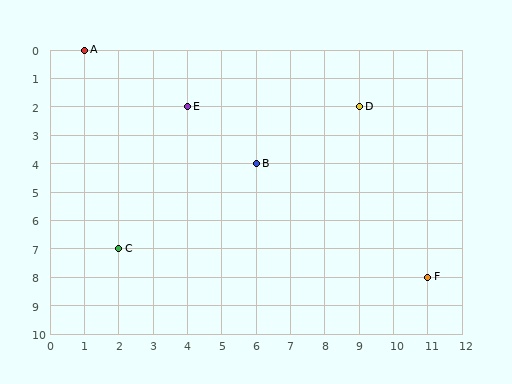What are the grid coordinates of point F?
Point F is at grid coordinates (11, 8).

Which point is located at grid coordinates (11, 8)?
Point F is at (11, 8).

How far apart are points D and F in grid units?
Points D and F are 2 columns and 6 rows apart (about 6.3 grid units diagonally).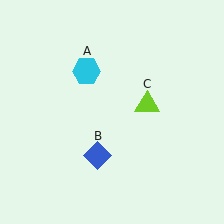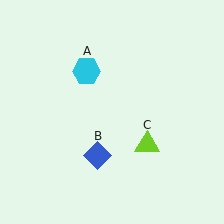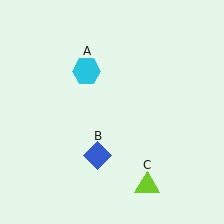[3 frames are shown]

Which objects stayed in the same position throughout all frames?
Cyan hexagon (object A) and blue diamond (object B) remained stationary.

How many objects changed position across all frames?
1 object changed position: lime triangle (object C).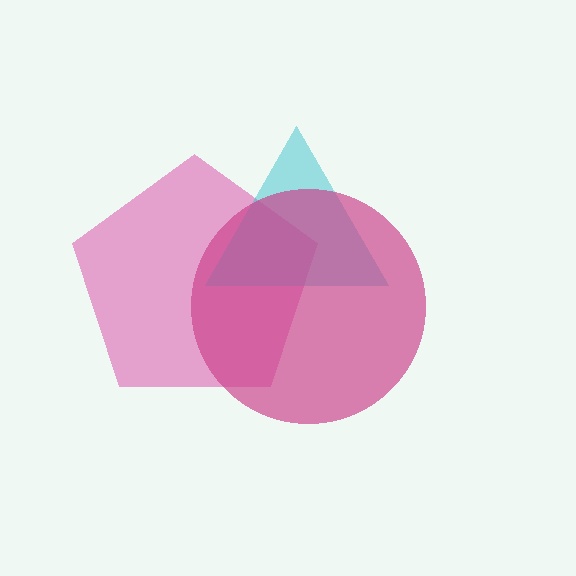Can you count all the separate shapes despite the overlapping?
Yes, there are 3 separate shapes.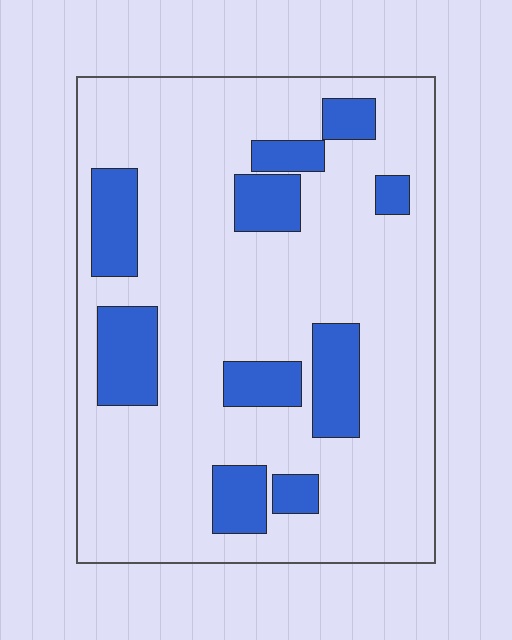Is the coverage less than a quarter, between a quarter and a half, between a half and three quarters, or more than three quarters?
Less than a quarter.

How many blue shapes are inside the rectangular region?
10.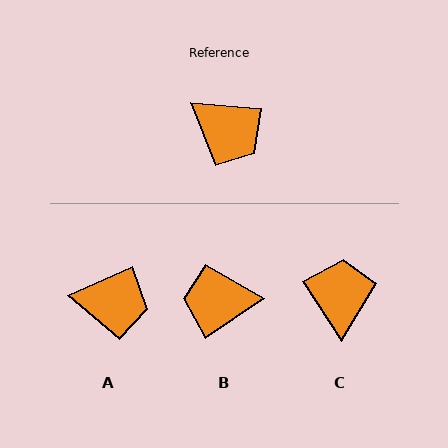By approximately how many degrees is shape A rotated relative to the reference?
Approximately 28 degrees counter-clockwise.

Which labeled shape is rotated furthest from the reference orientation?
B, about 141 degrees away.